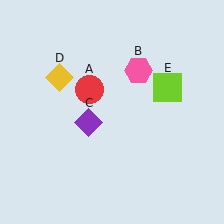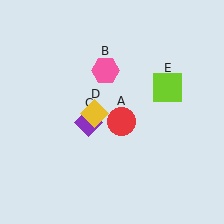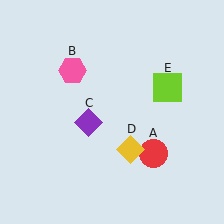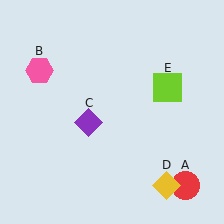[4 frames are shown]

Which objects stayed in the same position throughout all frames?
Purple diamond (object C) and lime square (object E) remained stationary.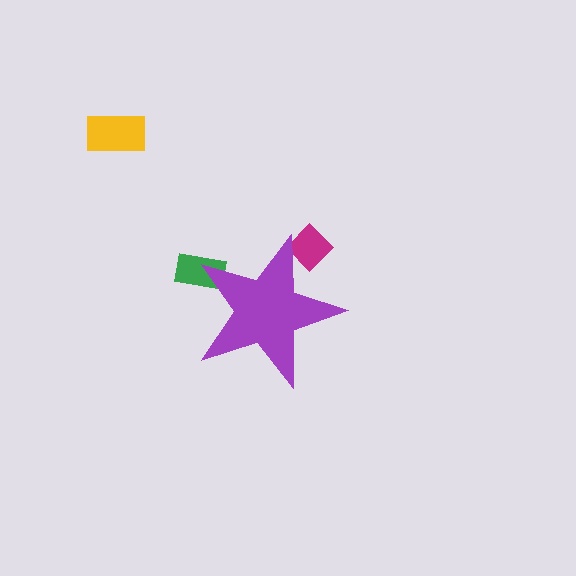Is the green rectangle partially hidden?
Yes, the green rectangle is partially hidden behind the purple star.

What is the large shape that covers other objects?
A purple star.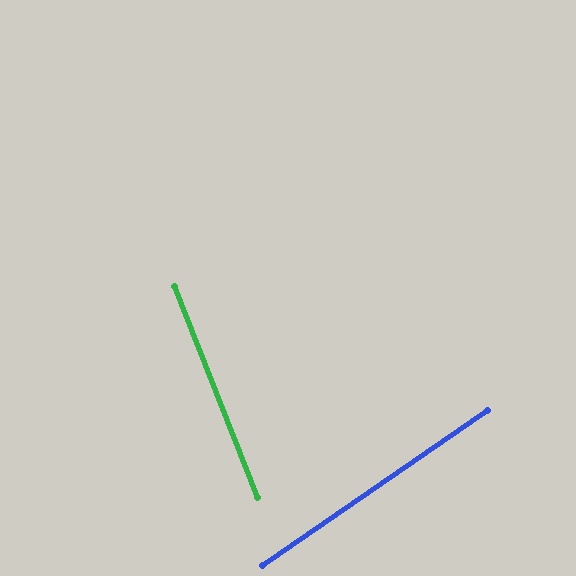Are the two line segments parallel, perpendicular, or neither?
Neither parallel nor perpendicular — they differ by about 77°.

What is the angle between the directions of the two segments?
Approximately 77 degrees.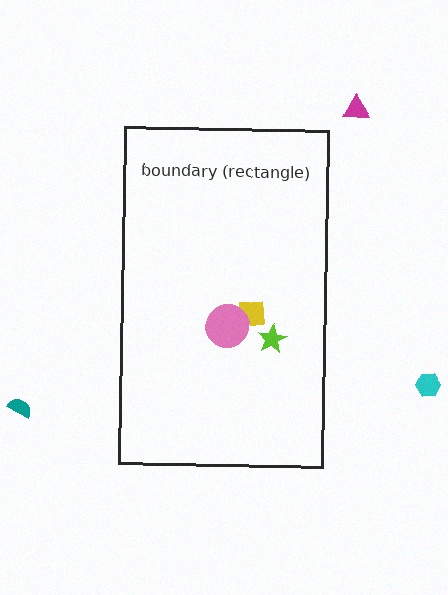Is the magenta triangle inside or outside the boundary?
Outside.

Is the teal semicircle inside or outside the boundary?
Outside.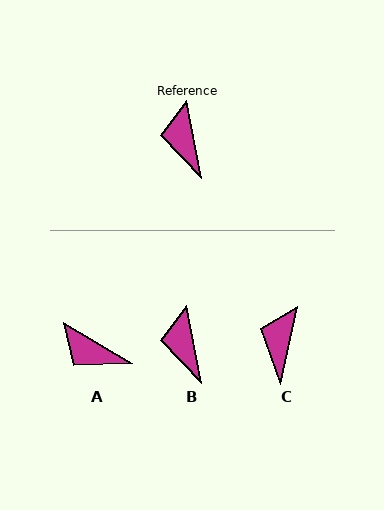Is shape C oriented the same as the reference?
No, it is off by about 23 degrees.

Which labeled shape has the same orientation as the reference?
B.